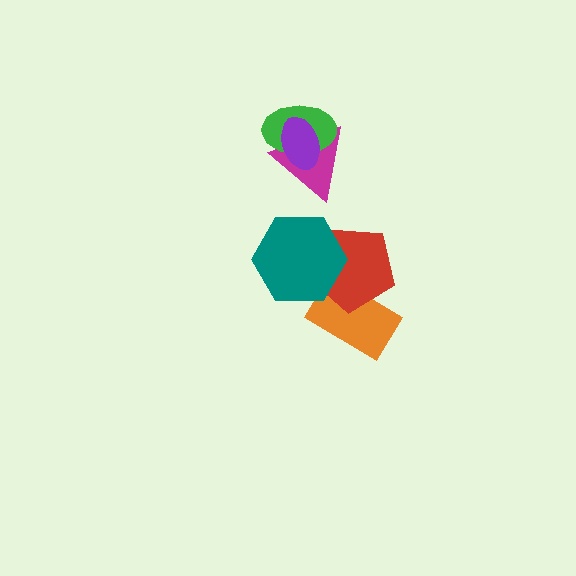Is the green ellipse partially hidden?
Yes, it is partially covered by another shape.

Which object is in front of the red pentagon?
The teal hexagon is in front of the red pentagon.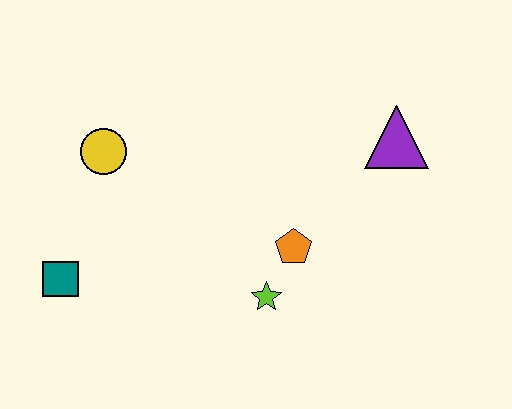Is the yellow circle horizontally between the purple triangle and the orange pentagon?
No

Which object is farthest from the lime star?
The yellow circle is farthest from the lime star.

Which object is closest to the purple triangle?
The orange pentagon is closest to the purple triangle.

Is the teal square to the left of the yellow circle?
Yes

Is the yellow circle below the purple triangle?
Yes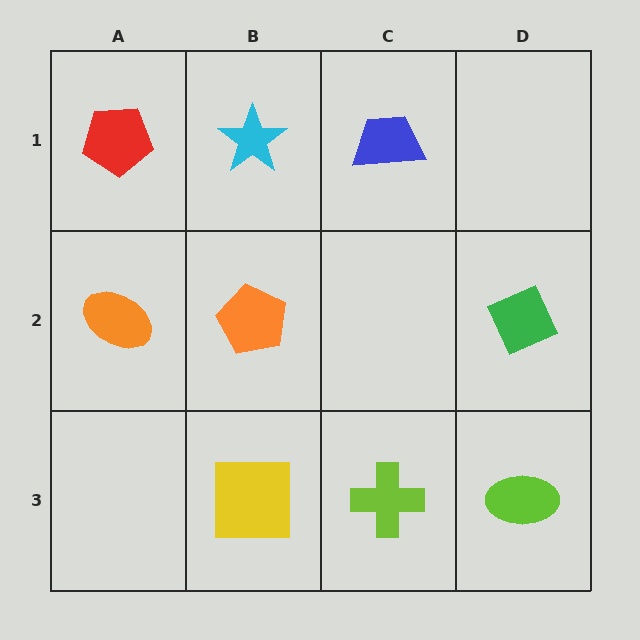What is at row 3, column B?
A yellow square.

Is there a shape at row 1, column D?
No, that cell is empty.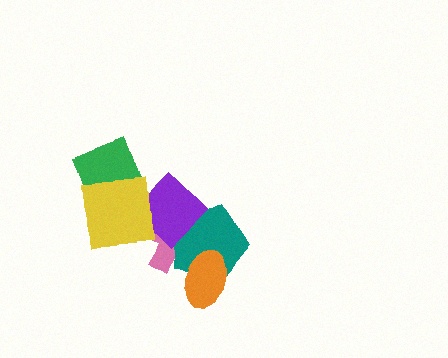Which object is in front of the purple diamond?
The yellow square is in front of the purple diamond.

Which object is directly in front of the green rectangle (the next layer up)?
The purple diamond is directly in front of the green rectangle.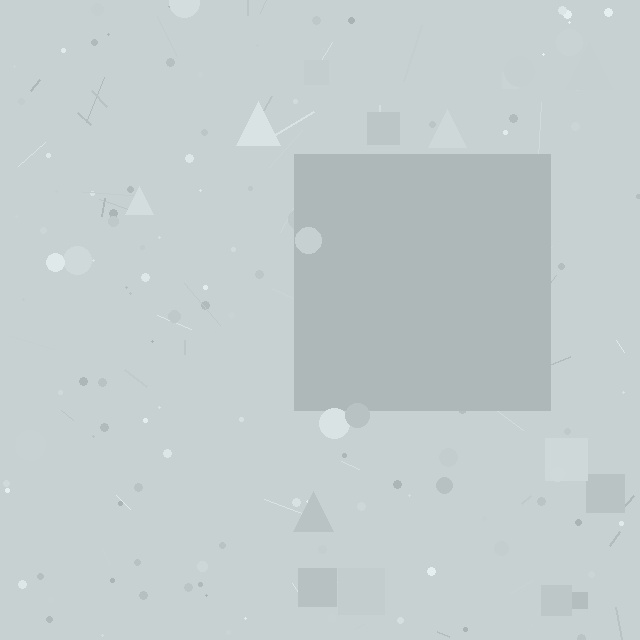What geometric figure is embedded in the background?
A square is embedded in the background.